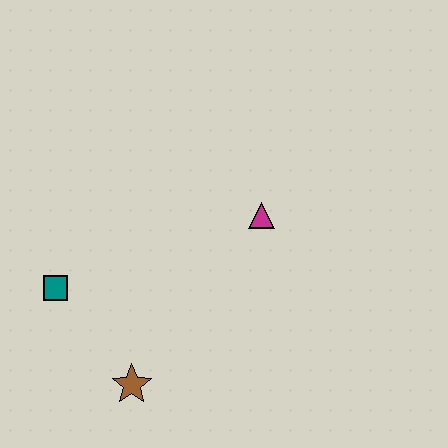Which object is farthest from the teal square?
The magenta triangle is farthest from the teal square.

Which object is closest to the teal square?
The brown star is closest to the teal square.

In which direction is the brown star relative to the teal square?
The brown star is below the teal square.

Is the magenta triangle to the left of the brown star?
No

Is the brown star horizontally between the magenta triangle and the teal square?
Yes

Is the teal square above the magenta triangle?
No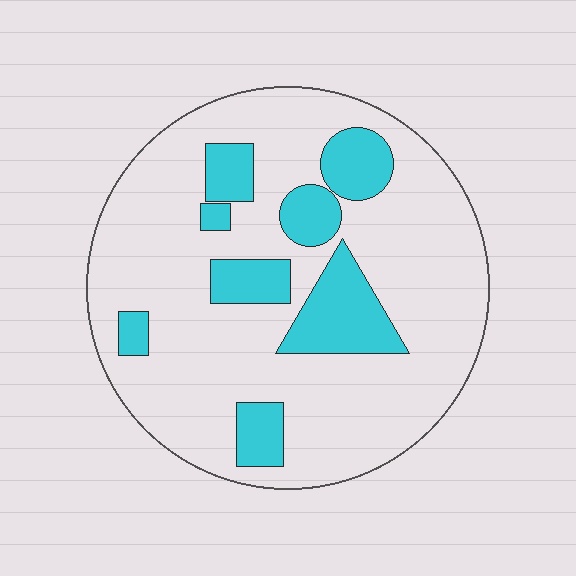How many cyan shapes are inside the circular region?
8.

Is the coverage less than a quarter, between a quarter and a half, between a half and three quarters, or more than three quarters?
Less than a quarter.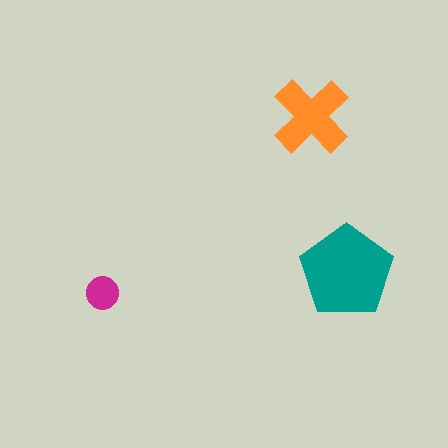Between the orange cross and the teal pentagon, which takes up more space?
The teal pentagon.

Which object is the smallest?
The magenta circle.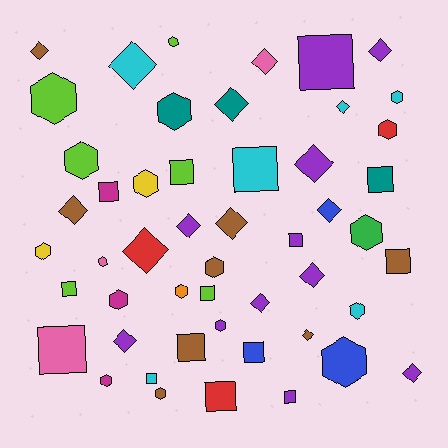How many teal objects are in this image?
There are 3 teal objects.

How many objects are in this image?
There are 50 objects.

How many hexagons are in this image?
There are 18 hexagons.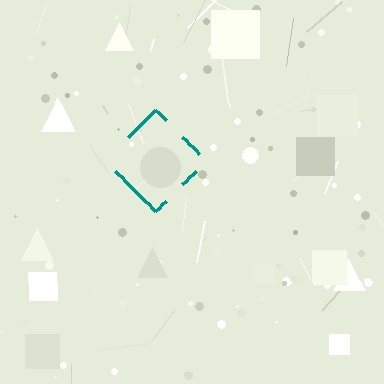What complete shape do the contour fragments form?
The contour fragments form a diamond.